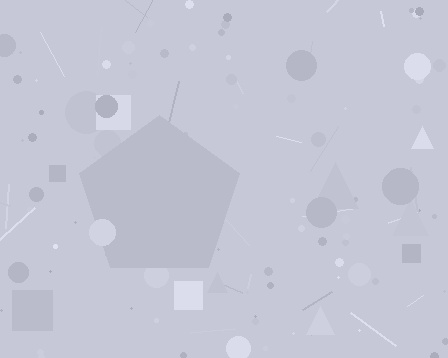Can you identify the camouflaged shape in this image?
The camouflaged shape is a pentagon.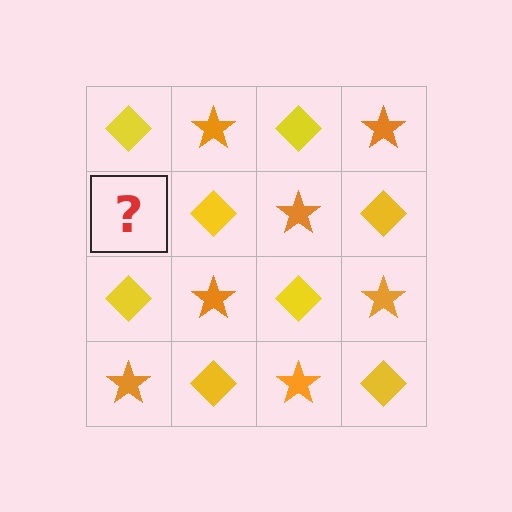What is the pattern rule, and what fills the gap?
The rule is that it alternates yellow diamond and orange star in a checkerboard pattern. The gap should be filled with an orange star.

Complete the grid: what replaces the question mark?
The question mark should be replaced with an orange star.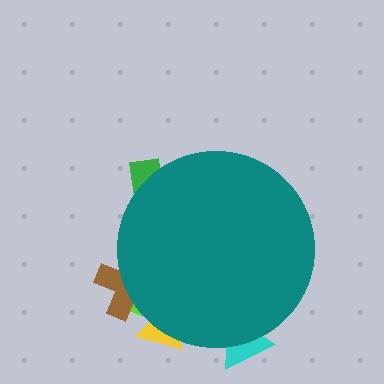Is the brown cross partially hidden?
Yes, the brown cross is partially hidden behind the teal circle.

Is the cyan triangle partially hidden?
Yes, the cyan triangle is partially hidden behind the teal circle.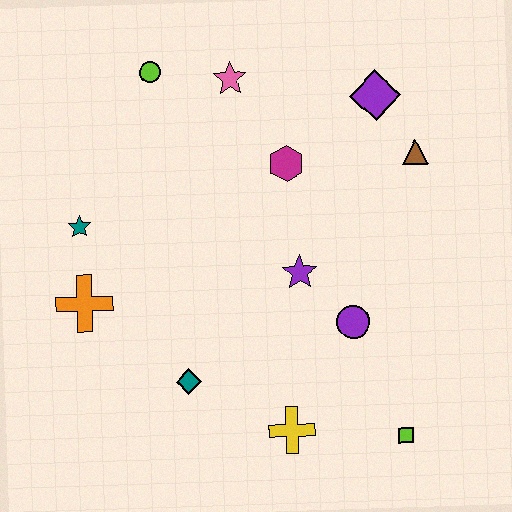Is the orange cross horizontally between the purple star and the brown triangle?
No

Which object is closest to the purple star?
The purple circle is closest to the purple star.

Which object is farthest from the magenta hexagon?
The lime square is farthest from the magenta hexagon.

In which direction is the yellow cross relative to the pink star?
The yellow cross is below the pink star.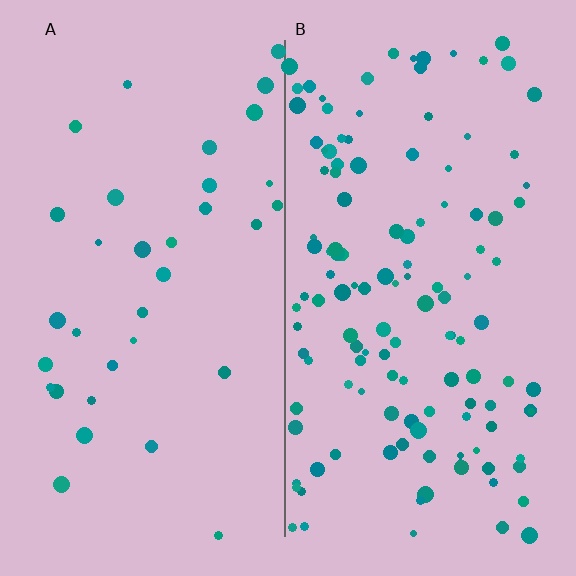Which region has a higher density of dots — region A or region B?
B (the right).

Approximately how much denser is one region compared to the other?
Approximately 3.8× — region B over region A.